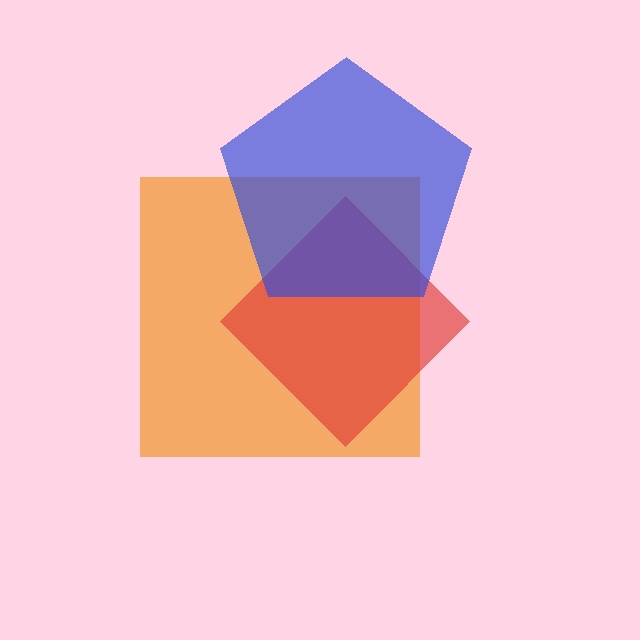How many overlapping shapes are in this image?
There are 3 overlapping shapes in the image.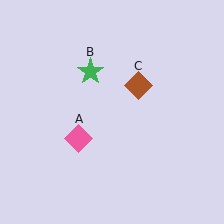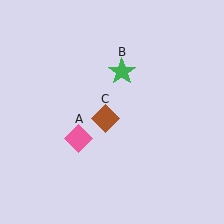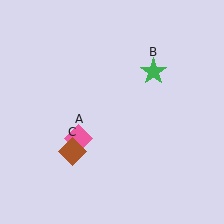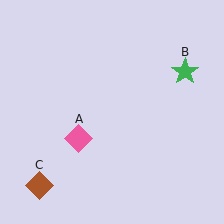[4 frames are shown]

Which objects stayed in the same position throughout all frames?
Pink diamond (object A) remained stationary.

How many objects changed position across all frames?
2 objects changed position: green star (object B), brown diamond (object C).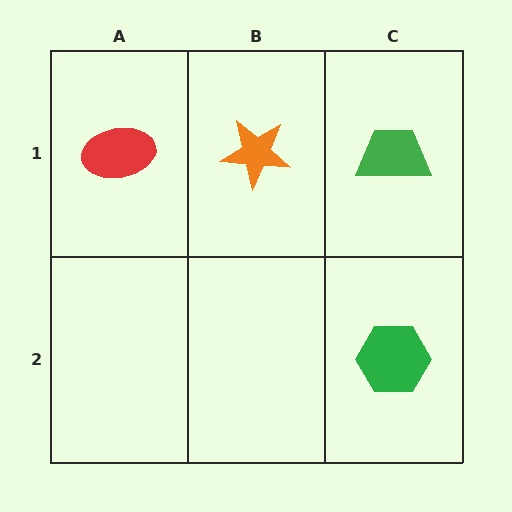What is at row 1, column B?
An orange star.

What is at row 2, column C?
A green hexagon.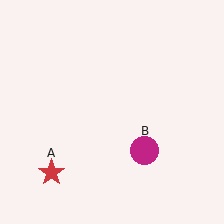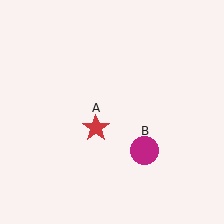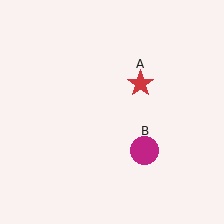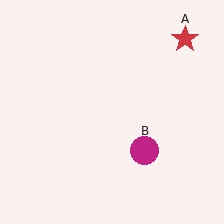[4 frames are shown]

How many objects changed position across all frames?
1 object changed position: red star (object A).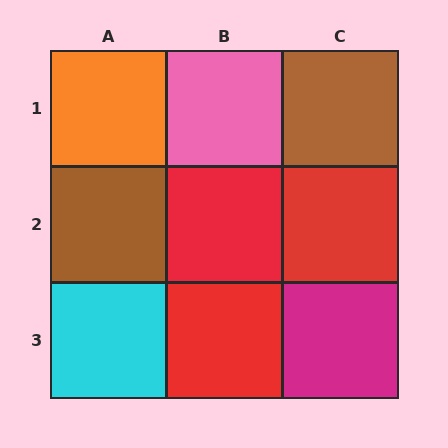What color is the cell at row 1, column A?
Orange.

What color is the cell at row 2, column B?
Red.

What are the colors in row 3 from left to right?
Cyan, red, magenta.